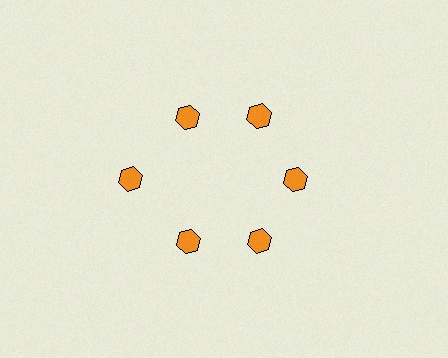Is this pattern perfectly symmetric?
No. The 6 orange hexagons are arranged in a ring, but one element near the 9 o'clock position is pushed outward from the center, breaking the 6-fold rotational symmetry.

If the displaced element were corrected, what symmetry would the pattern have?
It would have 6-fold rotational symmetry — the pattern would map onto itself every 60 degrees.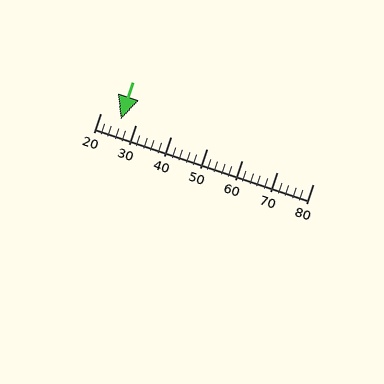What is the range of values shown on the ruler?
The ruler shows values from 20 to 80.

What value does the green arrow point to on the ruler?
The green arrow points to approximately 26.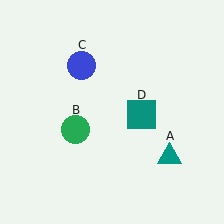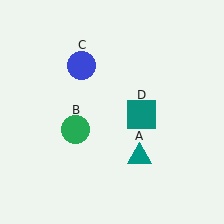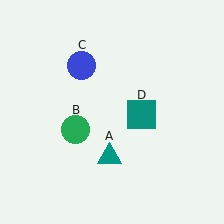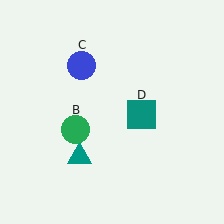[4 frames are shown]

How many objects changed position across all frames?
1 object changed position: teal triangle (object A).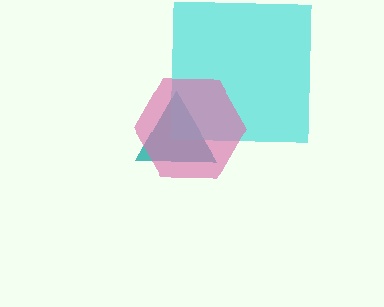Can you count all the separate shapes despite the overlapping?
Yes, there are 3 separate shapes.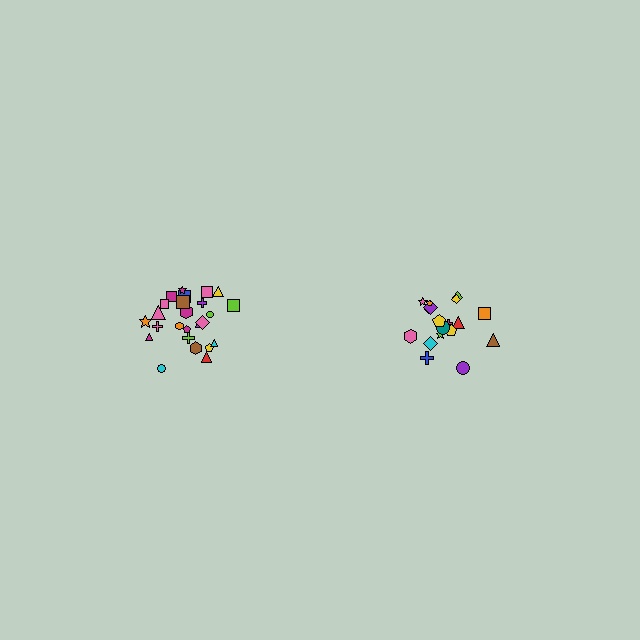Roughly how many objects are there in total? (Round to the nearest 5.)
Roughly 45 objects in total.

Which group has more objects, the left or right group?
The left group.